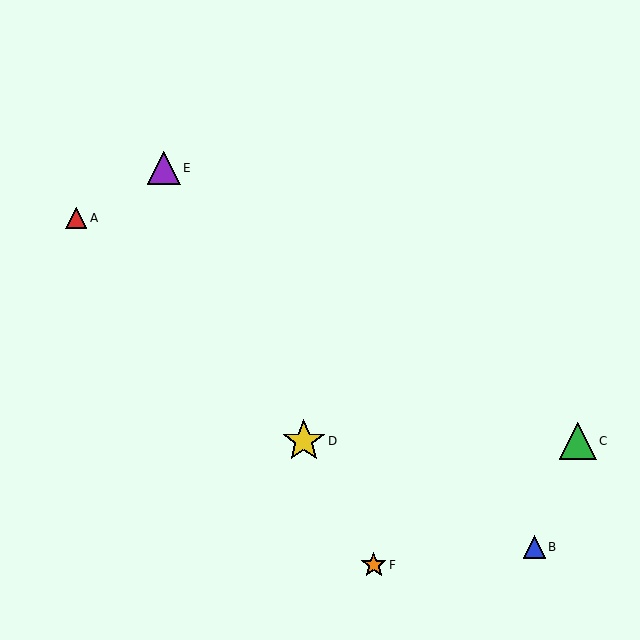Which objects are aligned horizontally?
Objects C, D are aligned horizontally.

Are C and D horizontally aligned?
Yes, both are at y≈441.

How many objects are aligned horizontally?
2 objects (C, D) are aligned horizontally.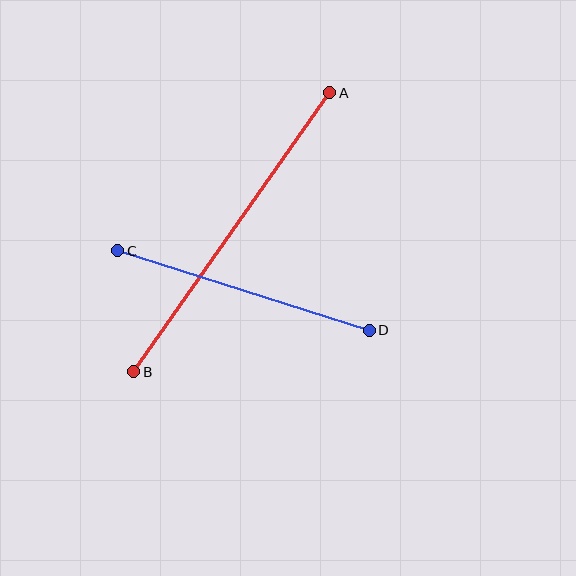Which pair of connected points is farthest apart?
Points A and B are farthest apart.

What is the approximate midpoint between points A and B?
The midpoint is at approximately (232, 232) pixels.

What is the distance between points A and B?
The distance is approximately 341 pixels.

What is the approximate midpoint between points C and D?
The midpoint is at approximately (244, 290) pixels.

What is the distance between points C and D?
The distance is approximately 264 pixels.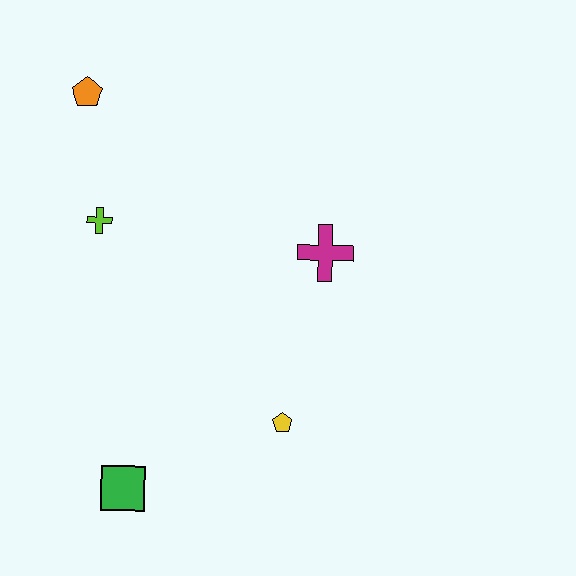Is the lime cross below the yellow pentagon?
No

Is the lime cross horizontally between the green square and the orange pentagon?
Yes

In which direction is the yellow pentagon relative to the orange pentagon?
The yellow pentagon is below the orange pentagon.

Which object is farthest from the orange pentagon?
The green square is farthest from the orange pentagon.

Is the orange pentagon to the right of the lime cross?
No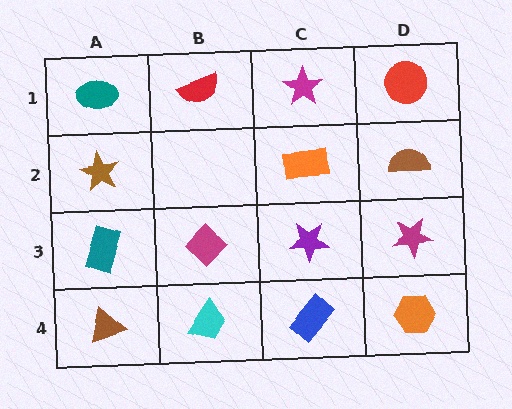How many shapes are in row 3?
4 shapes.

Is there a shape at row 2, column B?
No, that cell is empty.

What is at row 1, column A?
A teal ellipse.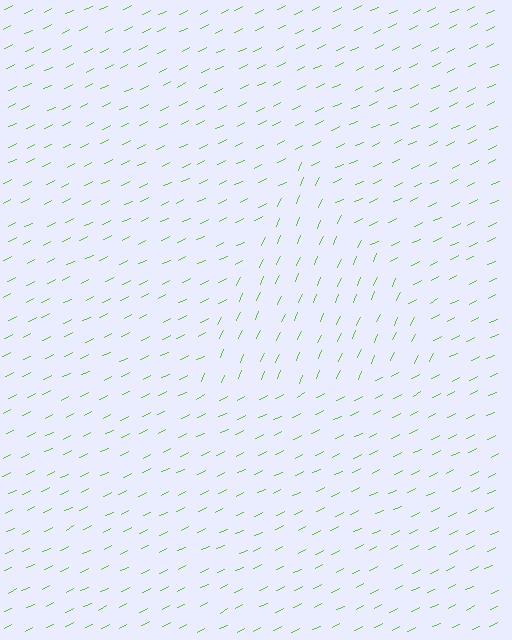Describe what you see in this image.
The image is filled with small lime line segments. A triangle region in the image has lines oriented differently from the surrounding lines, creating a visible texture boundary.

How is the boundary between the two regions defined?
The boundary is defined purely by a change in line orientation (approximately 39 degrees difference). All lines are the same color and thickness.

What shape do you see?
I see a triangle.